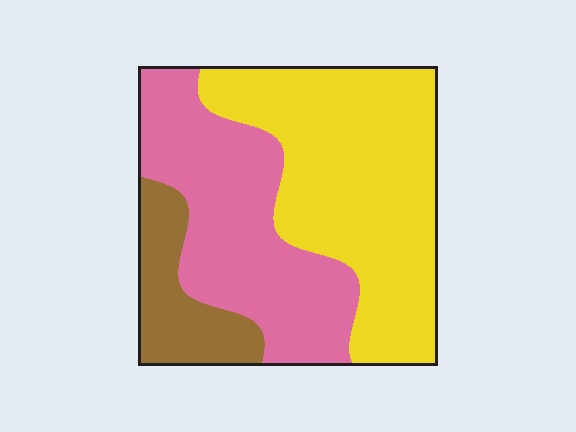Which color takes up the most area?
Yellow, at roughly 50%.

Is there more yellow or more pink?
Yellow.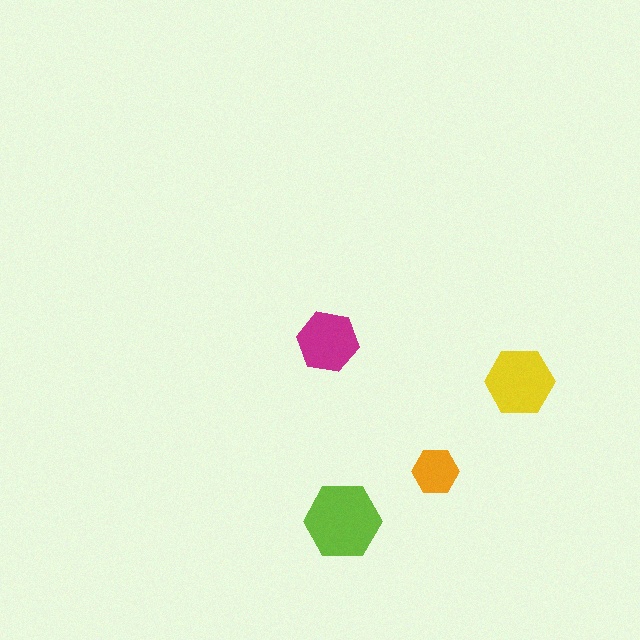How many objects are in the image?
There are 4 objects in the image.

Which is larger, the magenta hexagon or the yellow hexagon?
The yellow one.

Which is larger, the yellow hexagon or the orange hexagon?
The yellow one.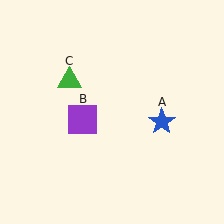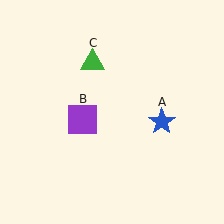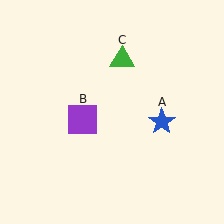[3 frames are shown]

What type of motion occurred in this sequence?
The green triangle (object C) rotated clockwise around the center of the scene.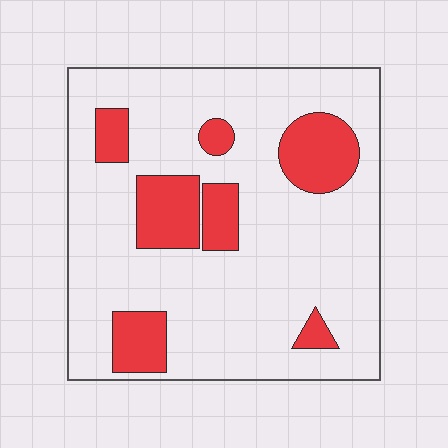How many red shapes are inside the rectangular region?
7.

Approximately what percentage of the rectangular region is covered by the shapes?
Approximately 20%.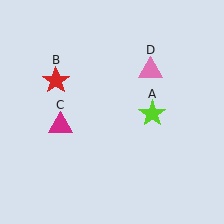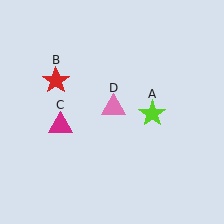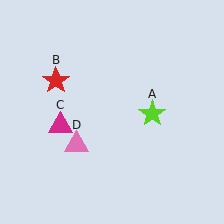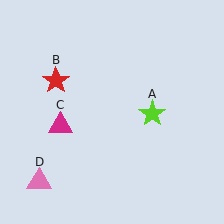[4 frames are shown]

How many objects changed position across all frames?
1 object changed position: pink triangle (object D).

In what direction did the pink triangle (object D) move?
The pink triangle (object D) moved down and to the left.